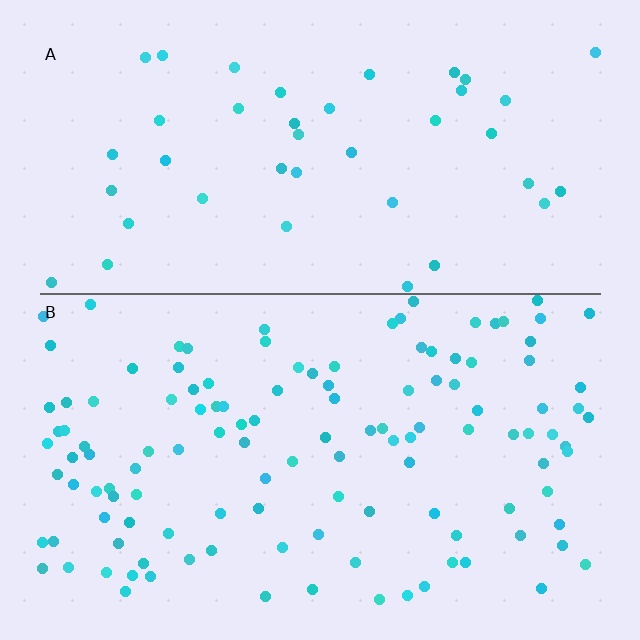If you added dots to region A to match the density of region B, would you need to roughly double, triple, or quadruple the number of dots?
Approximately triple.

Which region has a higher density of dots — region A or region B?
B (the bottom).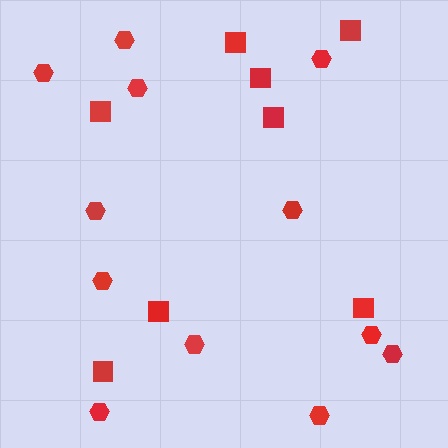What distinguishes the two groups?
There are 2 groups: one group of hexagons (12) and one group of squares (8).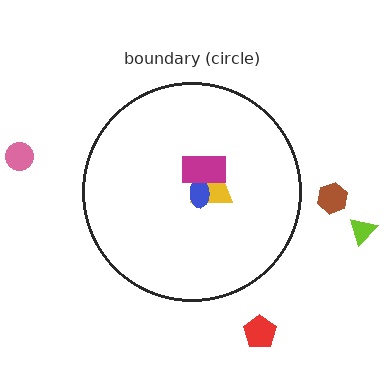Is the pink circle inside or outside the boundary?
Outside.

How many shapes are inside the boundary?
3 inside, 4 outside.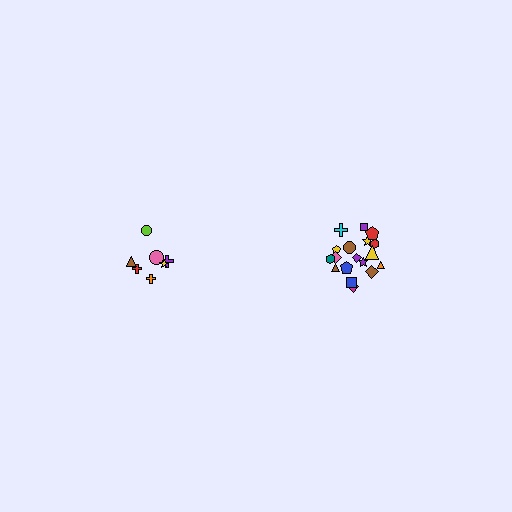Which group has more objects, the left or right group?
The right group.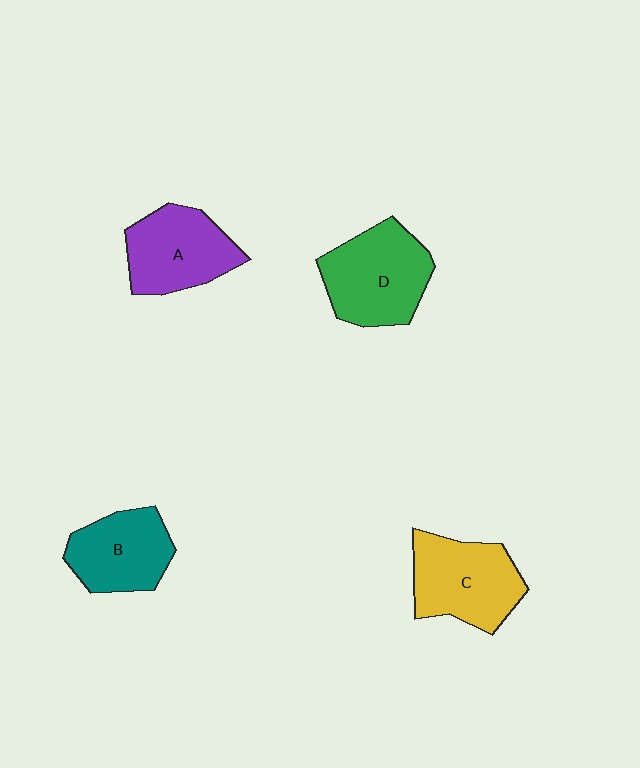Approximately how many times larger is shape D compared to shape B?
Approximately 1.2 times.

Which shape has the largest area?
Shape D (green).